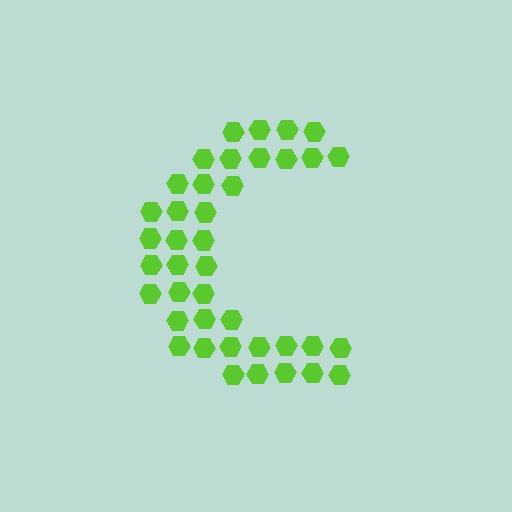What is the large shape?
The large shape is the letter C.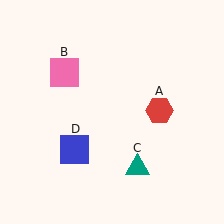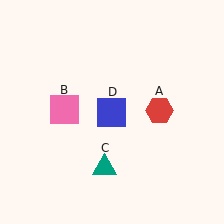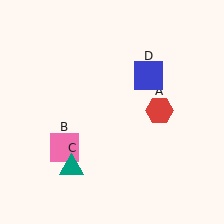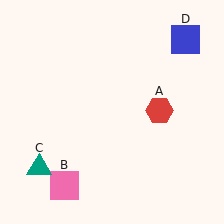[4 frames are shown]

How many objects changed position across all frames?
3 objects changed position: pink square (object B), teal triangle (object C), blue square (object D).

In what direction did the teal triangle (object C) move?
The teal triangle (object C) moved left.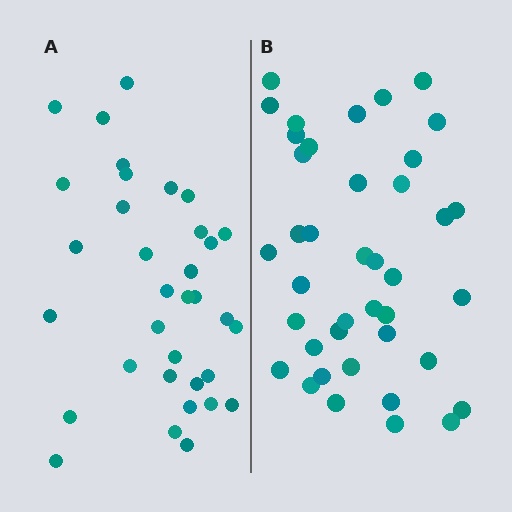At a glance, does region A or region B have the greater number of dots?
Region B (the right region) has more dots.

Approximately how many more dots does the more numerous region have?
Region B has about 6 more dots than region A.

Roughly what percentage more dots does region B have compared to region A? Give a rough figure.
About 20% more.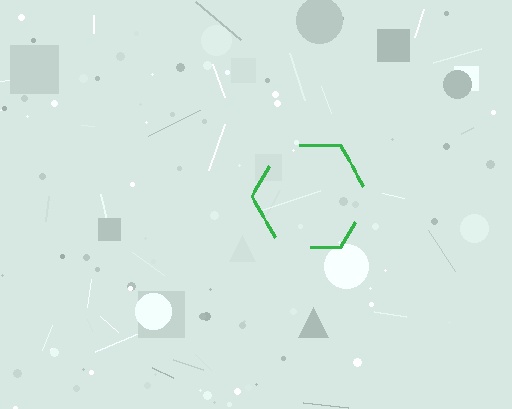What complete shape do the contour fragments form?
The contour fragments form a hexagon.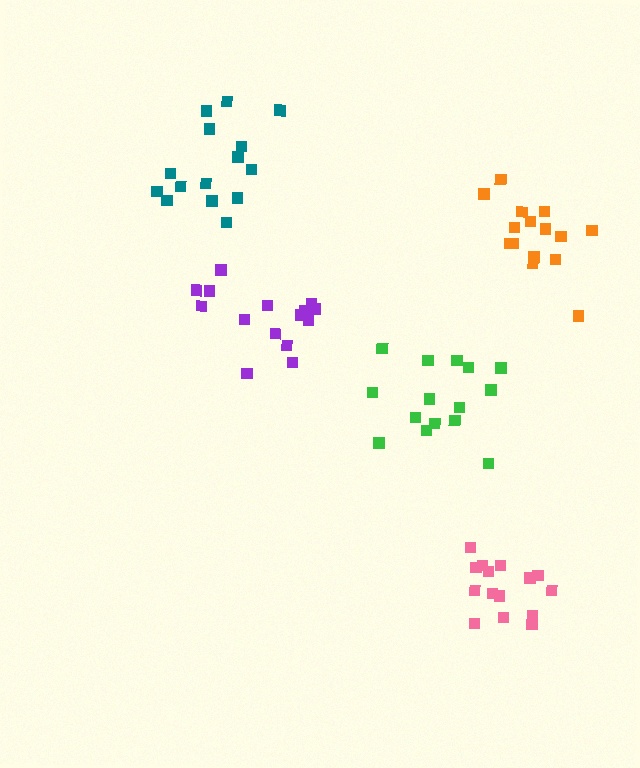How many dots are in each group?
Group 1: 15 dots, Group 2: 15 dots, Group 3: 15 dots, Group 4: 15 dots, Group 5: 15 dots (75 total).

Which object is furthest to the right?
The orange cluster is rightmost.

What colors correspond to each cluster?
The clusters are colored: purple, teal, pink, green, orange.